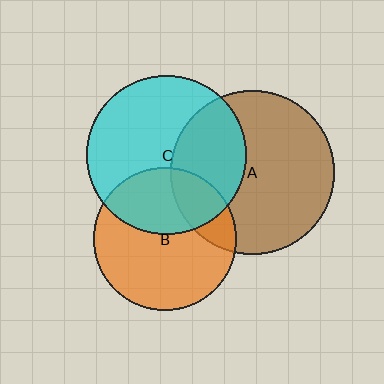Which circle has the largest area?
Circle A (brown).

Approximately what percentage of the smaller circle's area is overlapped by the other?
Approximately 35%.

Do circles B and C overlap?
Yes.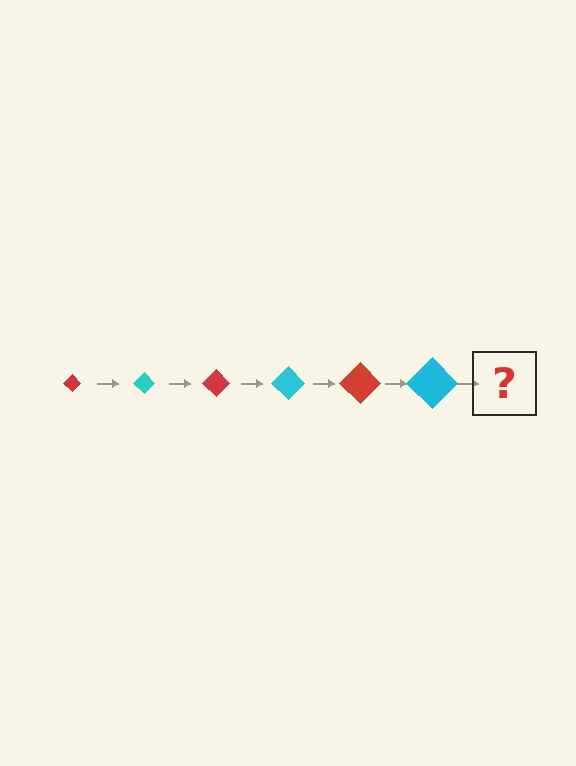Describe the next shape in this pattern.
It should be a red diamond, larger than the previous one.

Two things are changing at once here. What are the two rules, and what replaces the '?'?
The two rules are that the diamond grows larger each step and the color cycles through red and cyan. The '?' should be a red diamond, larger than the previous one.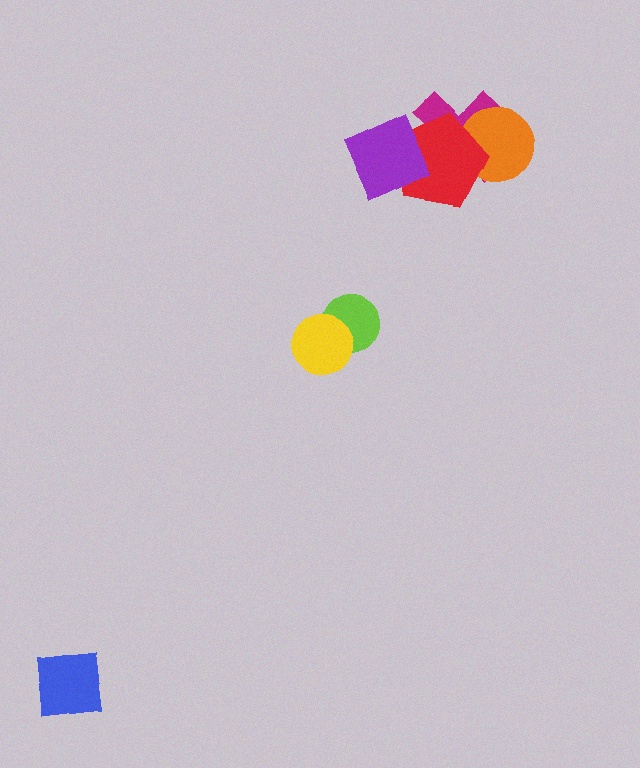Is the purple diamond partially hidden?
No, no other shape covers it.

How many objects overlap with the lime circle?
1 object overlaps with the lime circle.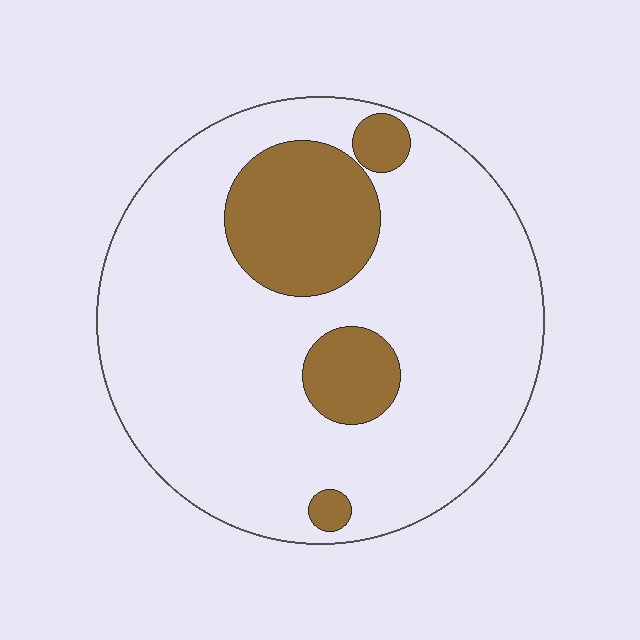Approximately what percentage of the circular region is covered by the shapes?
Approximately 20%.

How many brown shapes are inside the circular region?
4.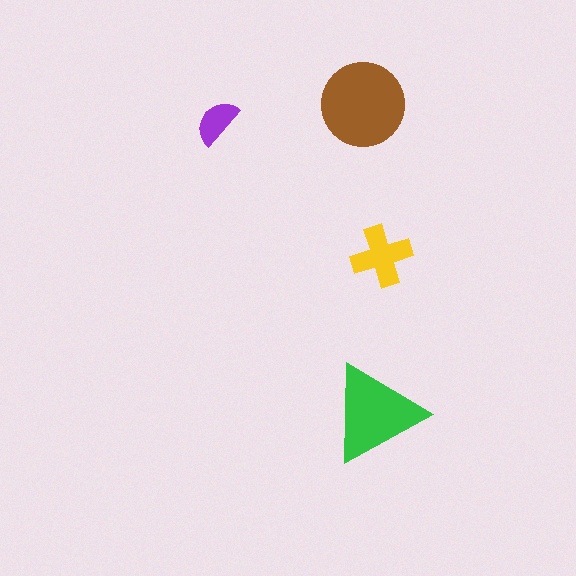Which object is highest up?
The brown circle is topmost.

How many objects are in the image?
There are 4 objects in the image.